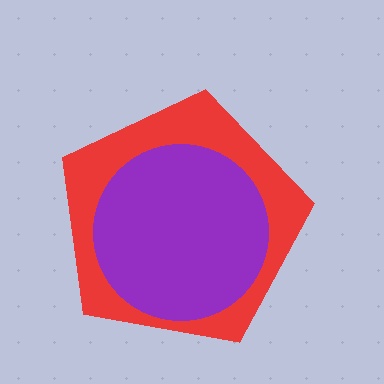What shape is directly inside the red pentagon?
The purple circle.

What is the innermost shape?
The purple circle.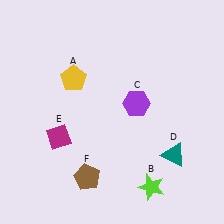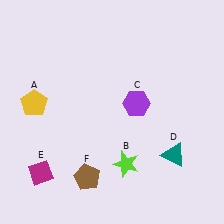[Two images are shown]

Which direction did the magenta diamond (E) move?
The magenta diamond (E) moved down.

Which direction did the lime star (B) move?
The lime star (B) moved left.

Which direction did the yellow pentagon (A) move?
The yellow pentagon (A) moved left.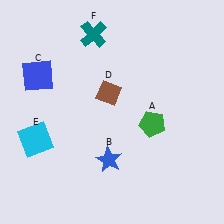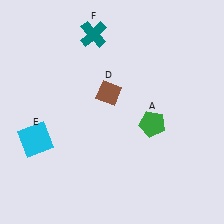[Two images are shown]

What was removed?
The blue square (C), the blue star (B) were removed in Image 2.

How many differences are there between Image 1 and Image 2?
There are 2 differences between the two images.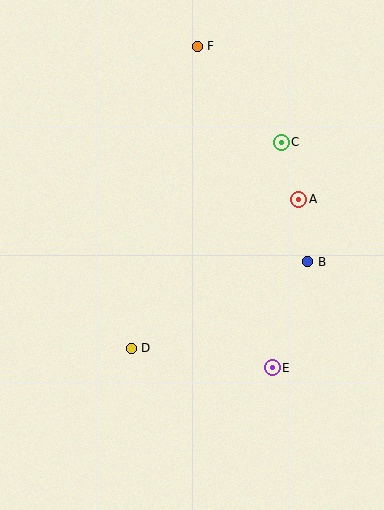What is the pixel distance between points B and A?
The distance between B and A is 63 pixels.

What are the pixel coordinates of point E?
Point E is at (272, 368).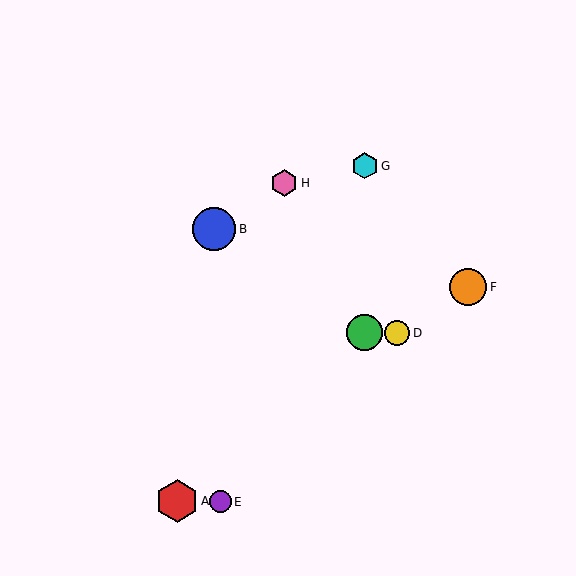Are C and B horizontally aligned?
No, C is at y≈333 and B is at y≈229.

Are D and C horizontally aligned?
Yes, both are at y≈333.